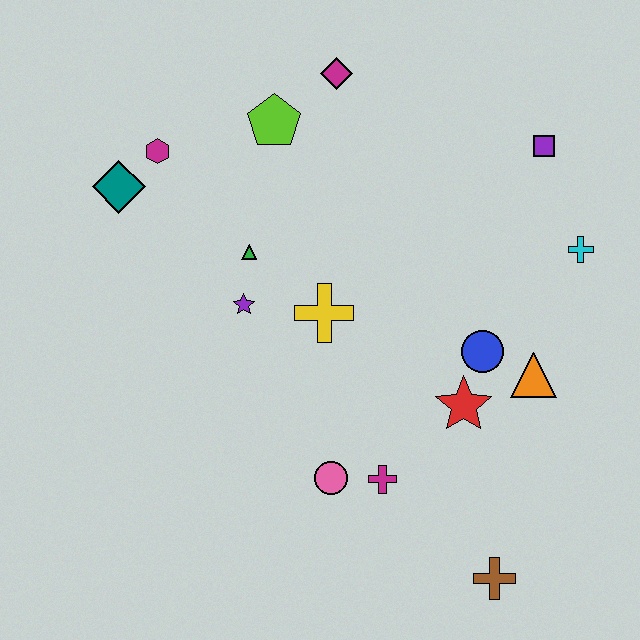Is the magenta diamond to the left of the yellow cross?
No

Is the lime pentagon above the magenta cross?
Yes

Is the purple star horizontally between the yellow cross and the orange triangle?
No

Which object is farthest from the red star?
The teal diamond is farthest from the red star.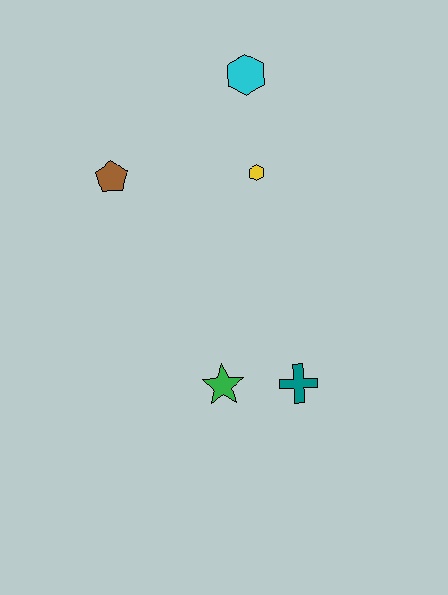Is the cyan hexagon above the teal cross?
Yes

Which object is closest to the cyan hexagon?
The yellow hexagon is closest to the cyan hexagon.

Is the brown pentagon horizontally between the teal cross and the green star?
No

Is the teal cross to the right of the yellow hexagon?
Yes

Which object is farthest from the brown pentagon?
The teal cross is farthest from the brown pentagon.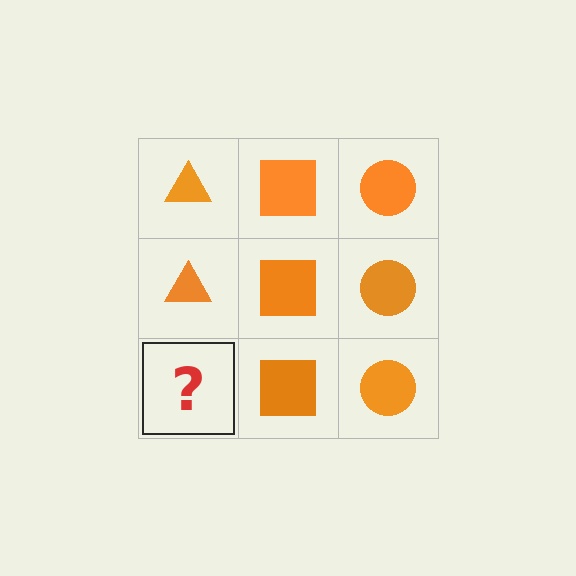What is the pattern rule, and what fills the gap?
The rule is that each column has a consistent shape. The gap should be filled with an orange triangle.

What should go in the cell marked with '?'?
The missing cell should contain an orange triangle.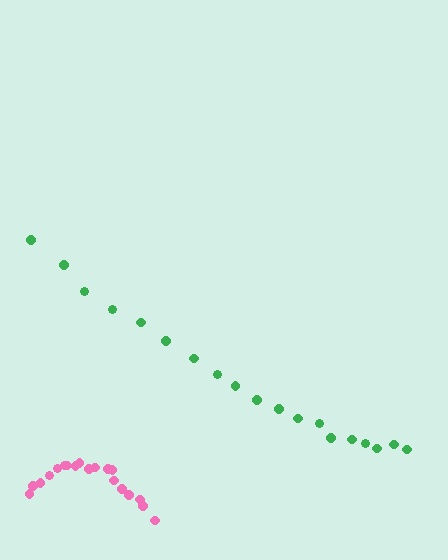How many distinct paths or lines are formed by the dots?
There are 2 distinct paths.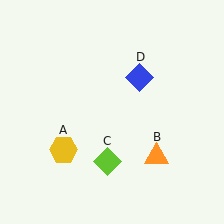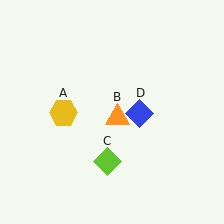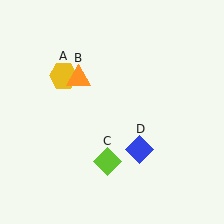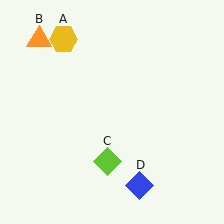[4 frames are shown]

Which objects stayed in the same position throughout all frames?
Lime diamond (object C) remained stationary.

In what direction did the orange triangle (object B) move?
The orange triangle (object B) moved up and to the left.